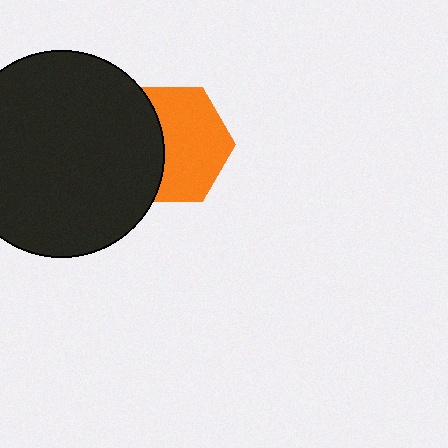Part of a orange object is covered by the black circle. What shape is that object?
It is a hexagon.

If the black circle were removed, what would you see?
You would see the complete orange hexagon.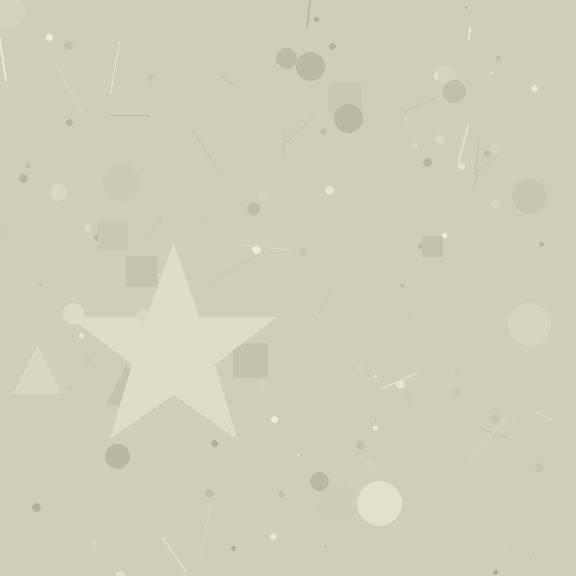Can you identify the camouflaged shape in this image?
The camouflaged shape is a star.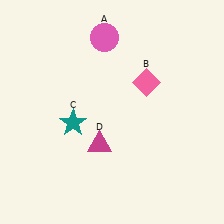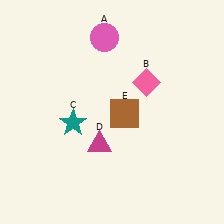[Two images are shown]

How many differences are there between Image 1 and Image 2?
There is 1 difference between the two images.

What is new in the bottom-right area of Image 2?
A brown square (E) was added in the bottom-right area of Image 2.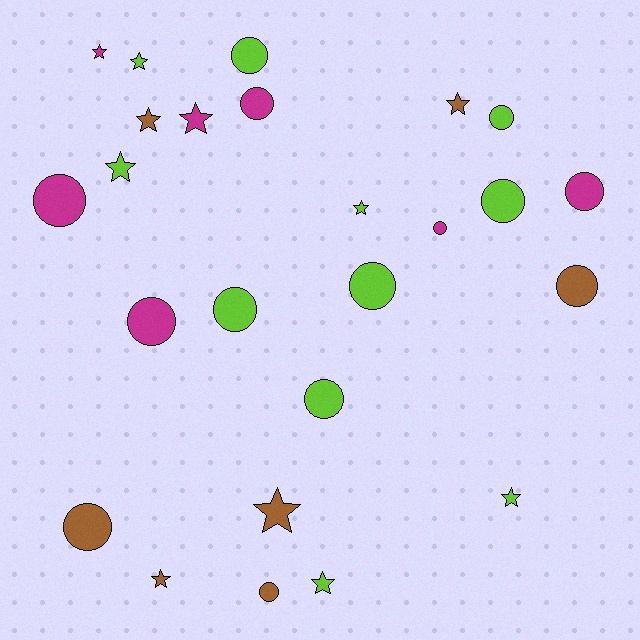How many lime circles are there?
There are 6 lime circles.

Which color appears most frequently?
Lime, with 11 objects.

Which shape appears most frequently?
Circle, with 14 objects.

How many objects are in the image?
There are 25 objects.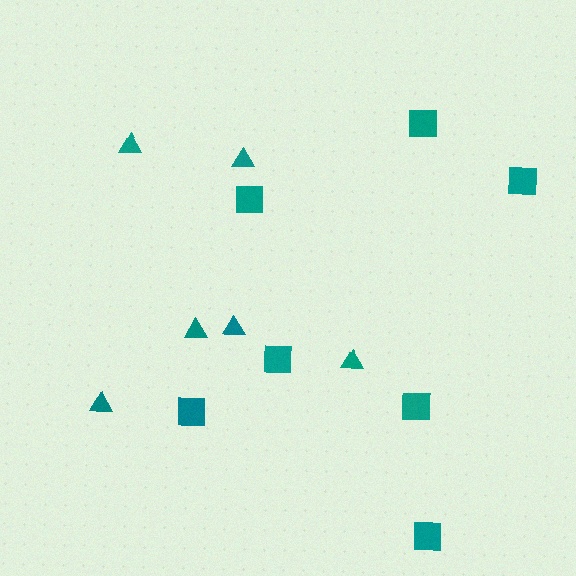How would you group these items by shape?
There are 2 groups: one group of squares (7) and one group of triangles (6).